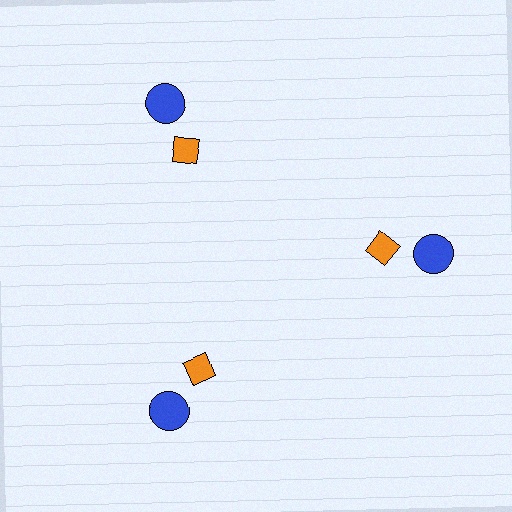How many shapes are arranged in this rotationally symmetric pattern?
There are 6 shapes, arranged in 3 groups of 2.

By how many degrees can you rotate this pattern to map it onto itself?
The pattern maps onto itself every 120 degrees of rotation.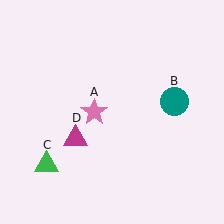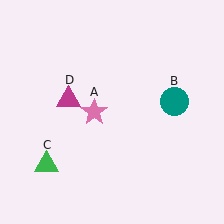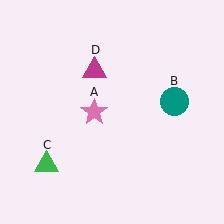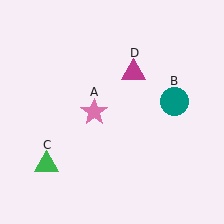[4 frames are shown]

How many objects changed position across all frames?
1 object changed position: magenta triangle (object D).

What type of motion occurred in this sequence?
The magenta triangle (object D) rotated clockwise around the center of the scene.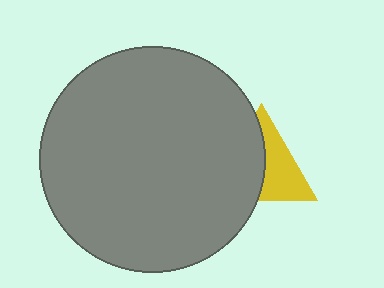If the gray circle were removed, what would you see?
You would see the complete yellow triangle.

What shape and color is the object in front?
The object in front is a gray circle.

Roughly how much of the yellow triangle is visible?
About half of it is visible (roughly 48%).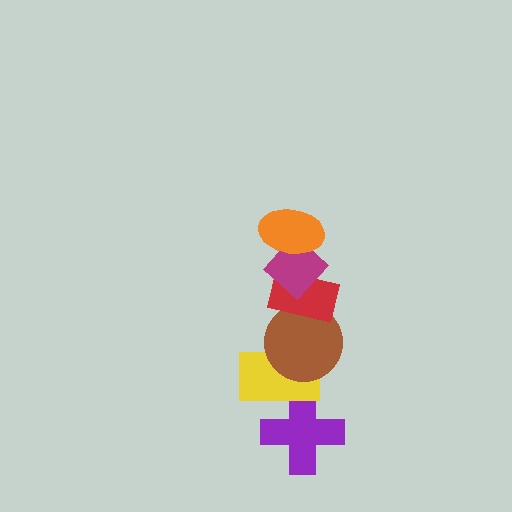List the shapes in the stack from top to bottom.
From top to bottom: the orange ellipse, the magenta diamond, the red rectangle, the brown circle, the yellow rectangle, the purple cross.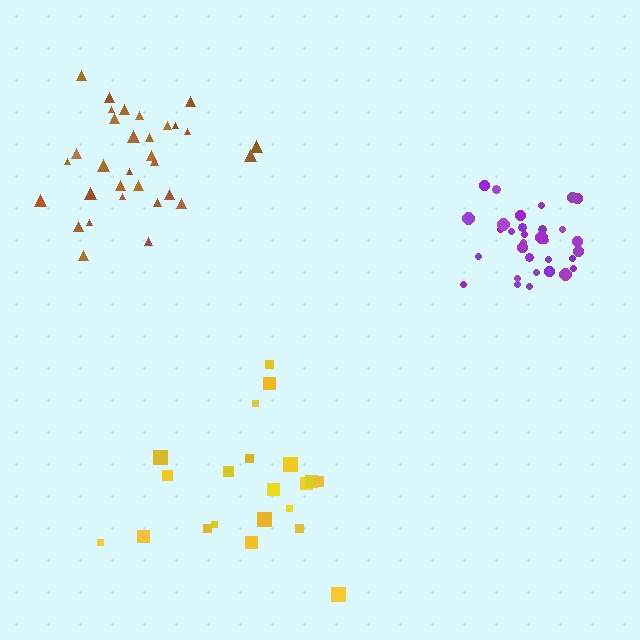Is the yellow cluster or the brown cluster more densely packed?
Brown.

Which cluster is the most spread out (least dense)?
Yellow.